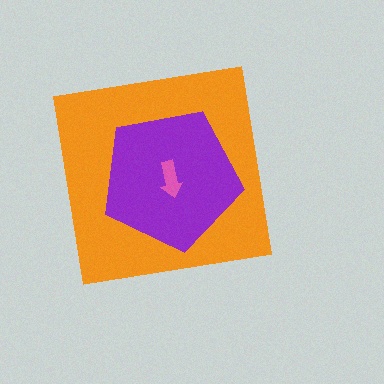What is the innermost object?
The pink arrow.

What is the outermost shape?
The orange square.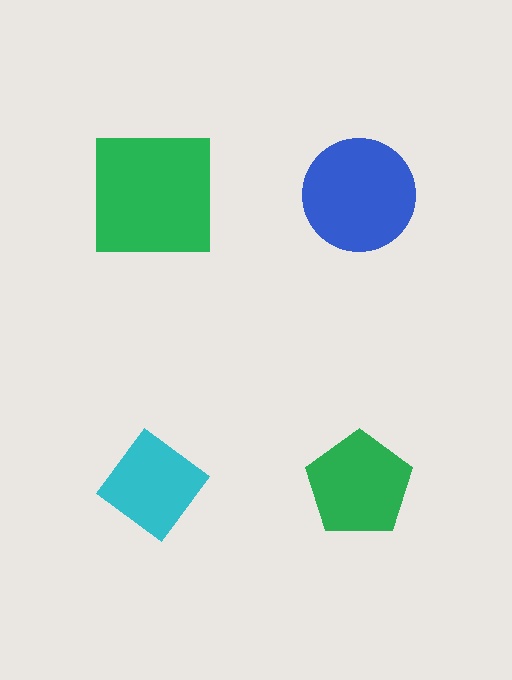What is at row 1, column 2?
A blue circle.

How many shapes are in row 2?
2 shapes.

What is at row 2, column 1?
A cyan diamond.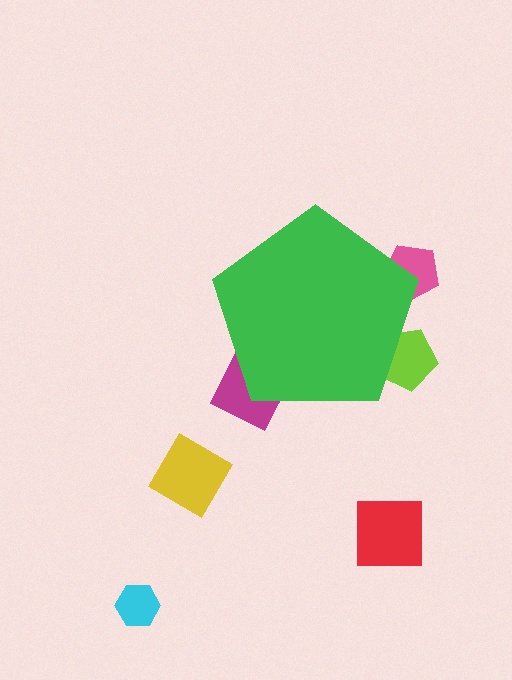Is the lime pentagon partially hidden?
Yes, the lime pentagon is partially hidden behind the green pentagon.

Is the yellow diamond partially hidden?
No, the yellow diamond is fully visible.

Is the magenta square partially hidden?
Yes, the magenta square is partially hidden behind the green pentagon.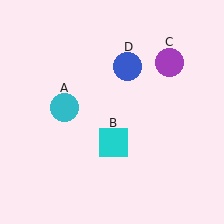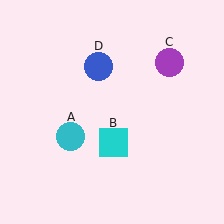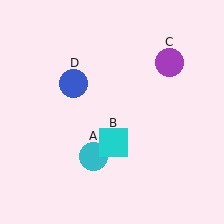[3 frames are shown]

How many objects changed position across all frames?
2 objects changed position: cyan circle (object A), blue circle (object D).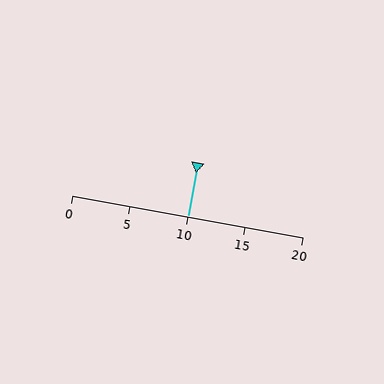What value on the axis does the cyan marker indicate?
The marker indicates approximately 10.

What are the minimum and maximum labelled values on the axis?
The axis runs from 0 to 20.